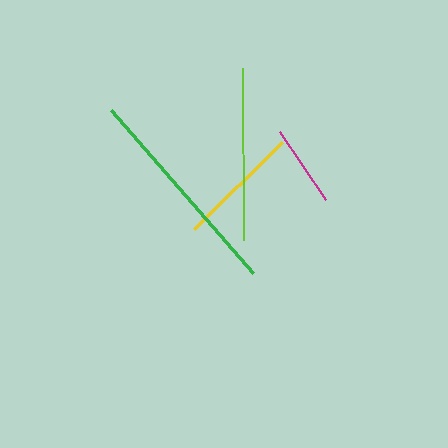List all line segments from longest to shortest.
From longest to shortest: green, lime, yellow, magenta.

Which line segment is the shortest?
The magenta line is the shortest at approximately 82 pixels.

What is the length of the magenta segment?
The magenta segment is approximately 82 pixels long.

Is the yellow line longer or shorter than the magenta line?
The yellow line is longer than the magenta line.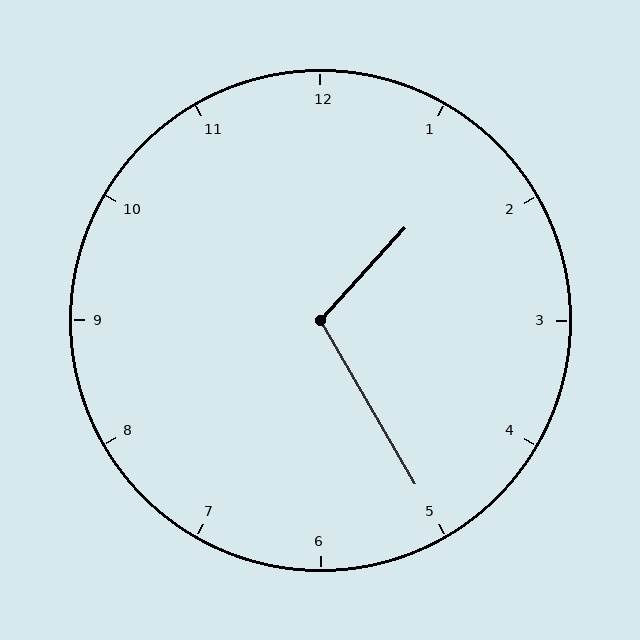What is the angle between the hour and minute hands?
Approximately 108 degrees.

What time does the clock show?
1:25.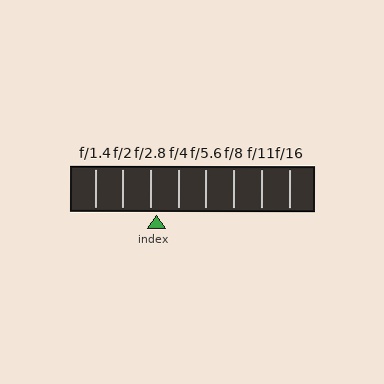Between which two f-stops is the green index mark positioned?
The index mark is between f/2.8 and f/4.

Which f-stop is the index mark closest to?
The index mark is closest to f/2.8.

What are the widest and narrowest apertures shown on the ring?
The widest aperture shown is f/1.4 and the narrowest is f/16.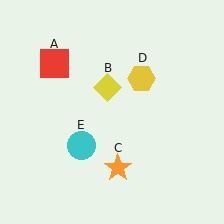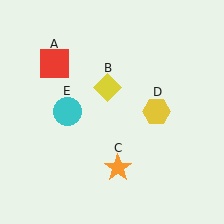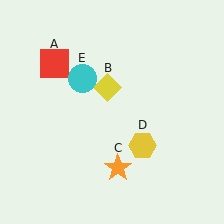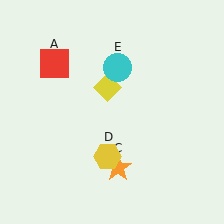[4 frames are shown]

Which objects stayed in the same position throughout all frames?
Red square (object A) and yellow diamond (object B) and orange star (object C) remained stationary.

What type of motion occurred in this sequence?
The yellow hexagon (object D), cyan circle (object E) rotated clockwise around the center of the scene.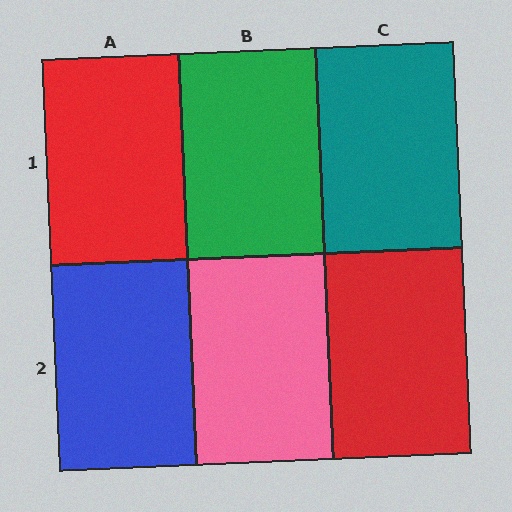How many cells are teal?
1 cell is teal.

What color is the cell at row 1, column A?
Red.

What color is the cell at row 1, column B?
Green.